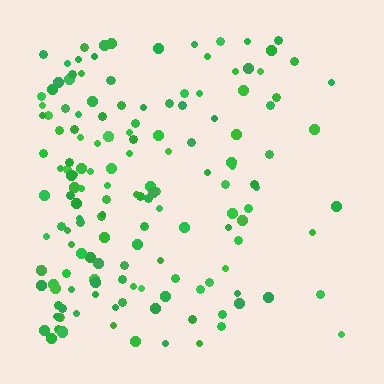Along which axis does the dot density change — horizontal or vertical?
Horizontal.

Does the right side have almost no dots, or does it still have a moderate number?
Still a moderate number, just noticeably fewer than the left.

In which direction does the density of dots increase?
From right to left, with the left side densest.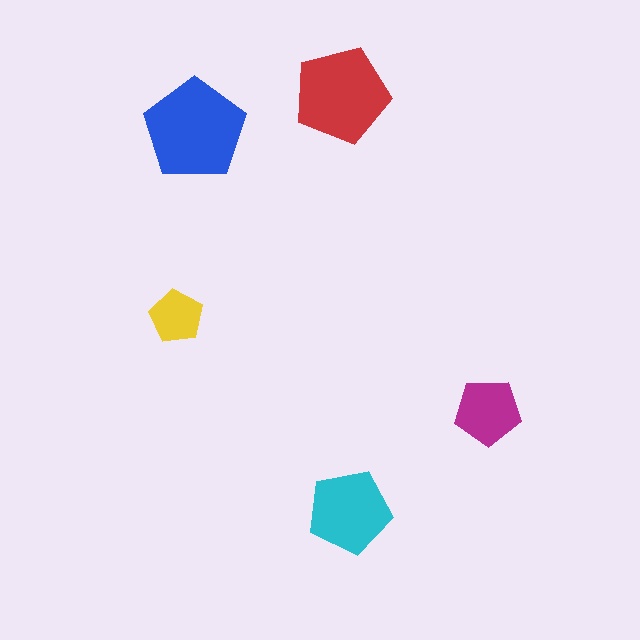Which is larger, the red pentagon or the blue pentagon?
The blue one.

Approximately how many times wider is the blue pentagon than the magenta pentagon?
About 1.5 times wider.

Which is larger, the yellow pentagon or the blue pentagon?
The blue one.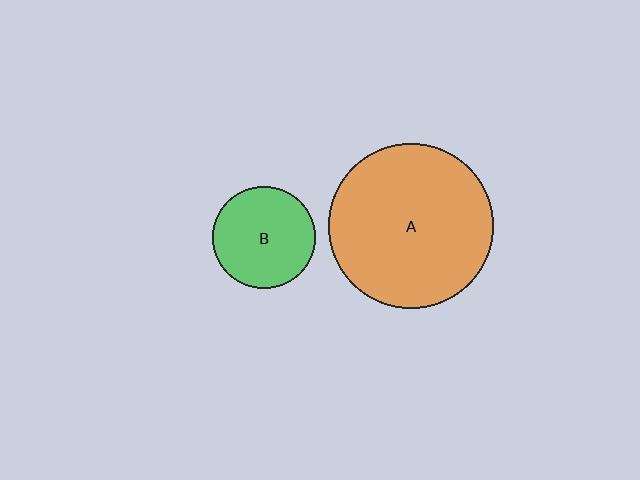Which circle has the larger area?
Circle A (orange).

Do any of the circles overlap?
No, none of the circles overlap.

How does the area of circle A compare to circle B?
Approximately 2.6 times.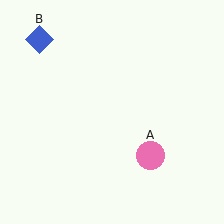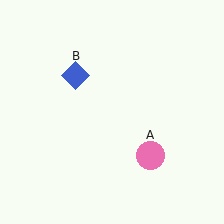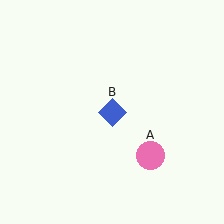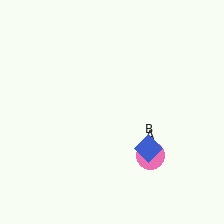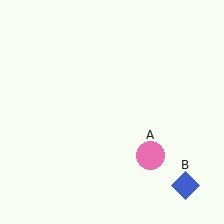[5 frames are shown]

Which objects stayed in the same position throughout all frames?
Pink circle (object A) remained stationary.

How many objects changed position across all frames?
1 object changed position: blue diamond (object B).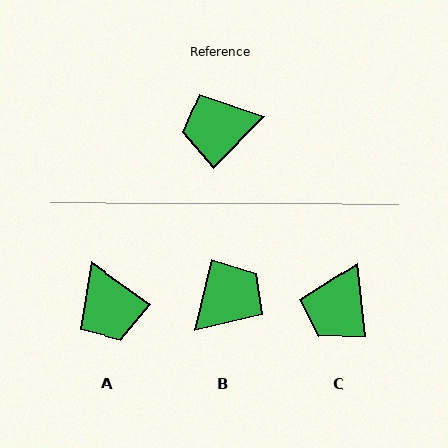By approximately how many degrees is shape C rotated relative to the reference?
Approximately 50 degrees counter-clockwise.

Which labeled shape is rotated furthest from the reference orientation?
B, about 149 degrees away.